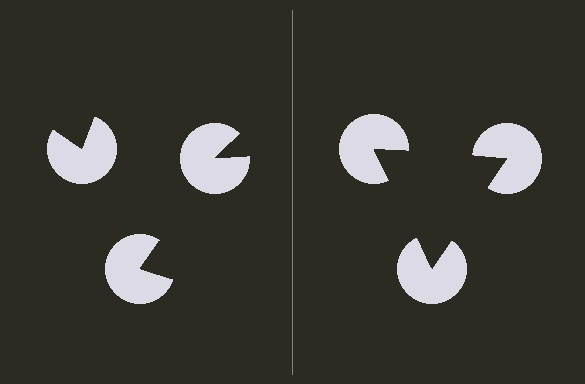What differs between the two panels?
The pac-man discs are positioned identically on both sides; only the wedge orientations differ. On the right they align to a triangle; on the left they are misaligned.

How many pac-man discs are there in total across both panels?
6 — 3 on each side.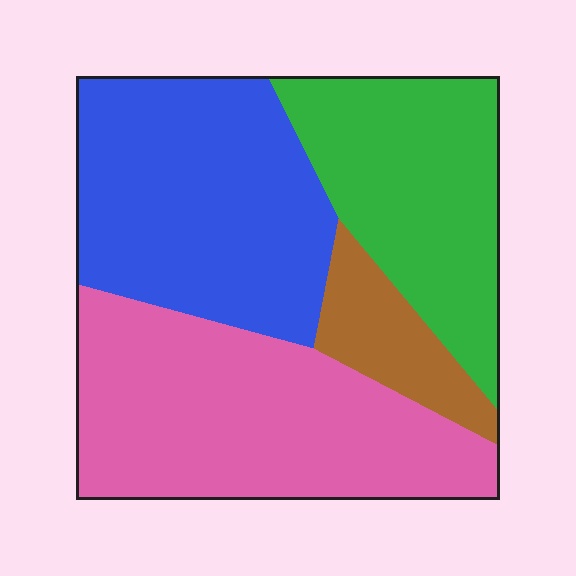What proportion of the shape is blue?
Blue covers roughly 30% of the shape.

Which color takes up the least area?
Brown, at roughly 10%.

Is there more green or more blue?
Blue.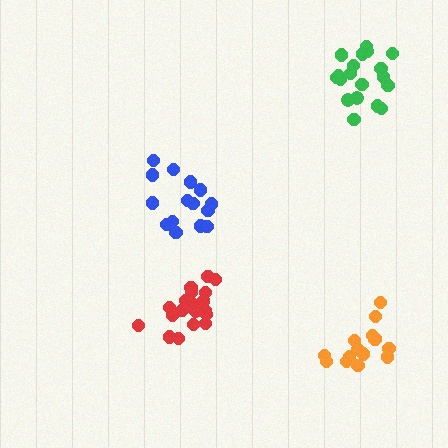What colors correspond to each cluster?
The clusters are colored: red, blue, orange, green.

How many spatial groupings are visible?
There are 4 spatial groupings.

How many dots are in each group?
Group 1: 20 dots, Group 2: 15 dots, Group 3: 15 dots, Group 4: 19 dots (69 total).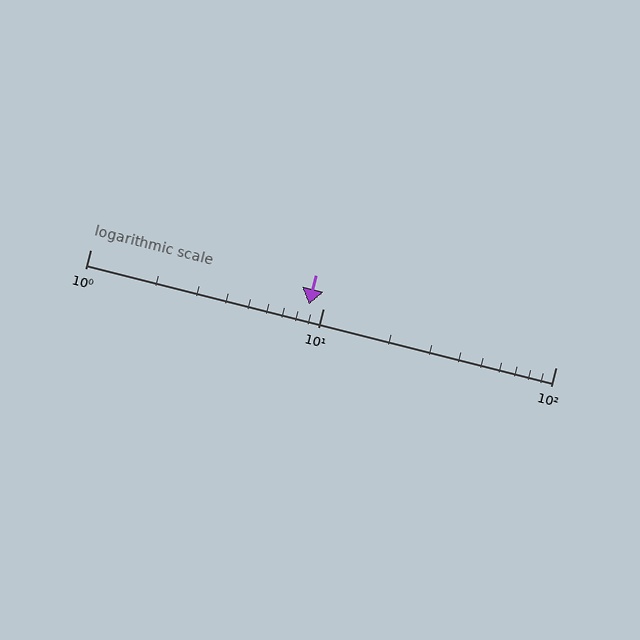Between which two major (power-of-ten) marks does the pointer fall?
The pointer is between 1 and 10.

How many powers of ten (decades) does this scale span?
The scale spans 2 decades, from 1 to 100.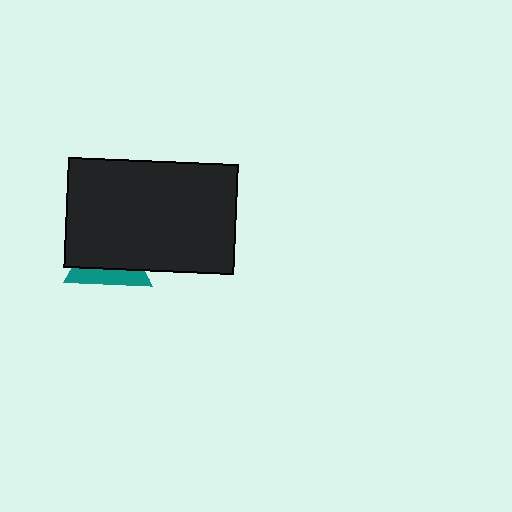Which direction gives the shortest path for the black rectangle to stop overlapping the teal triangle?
Moving up gives the shortest separation.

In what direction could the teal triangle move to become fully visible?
The teal triangle could move down. That would shift it out from behind the black rectangle entirely.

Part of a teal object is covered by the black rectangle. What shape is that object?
It is a triangle.